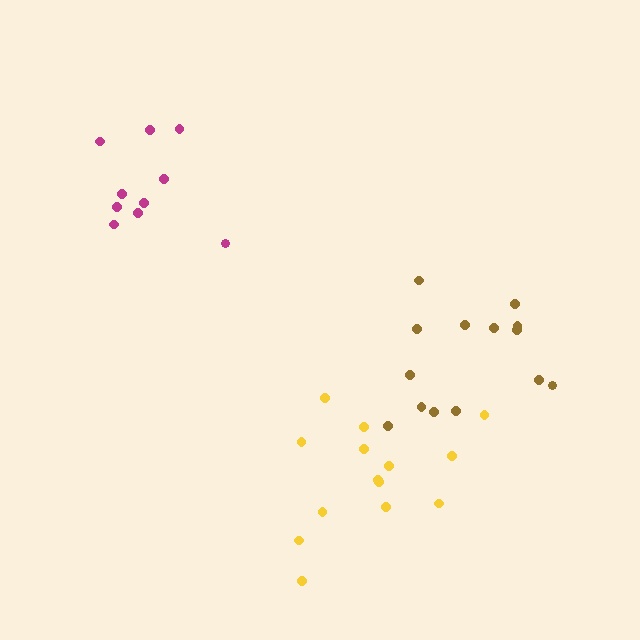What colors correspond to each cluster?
The clusters are colored: yellow, brown, magenta.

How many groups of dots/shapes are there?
There are 3 groups.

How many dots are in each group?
Group 1: 14 dots, Group 2: 14 dots, Group 3: 10 dots (38 total).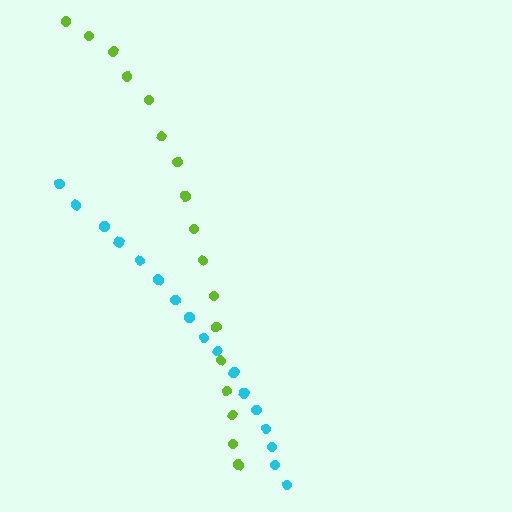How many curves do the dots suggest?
There are 2 distinct paths.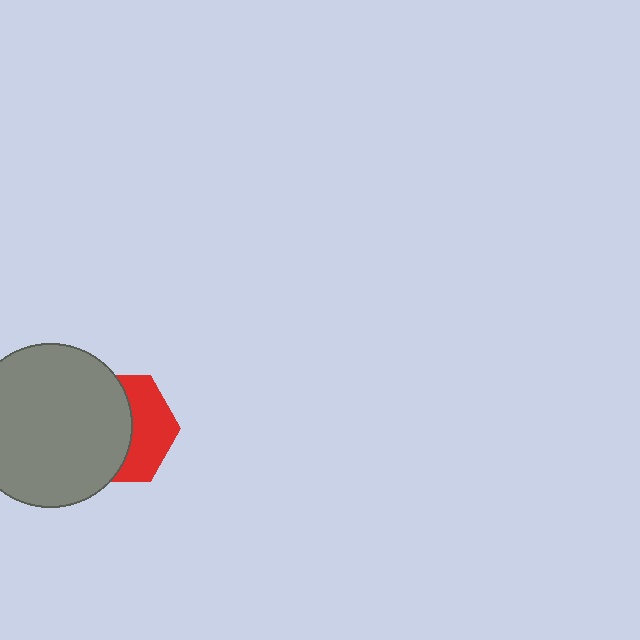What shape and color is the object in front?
The object in front is a gray circle.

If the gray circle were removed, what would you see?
You would see the complete red hexagon.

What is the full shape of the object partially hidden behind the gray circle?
The partially hidden object is a red hexagon.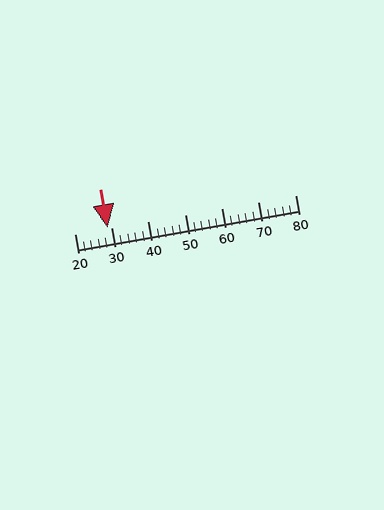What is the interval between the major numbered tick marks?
The major tick marks are spaced 10 units apart.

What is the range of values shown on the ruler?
The ruler shows values from 20 to 80.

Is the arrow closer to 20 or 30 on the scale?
The arrow is closer to 30.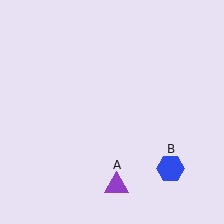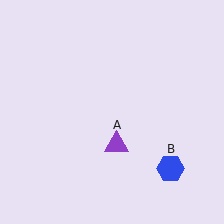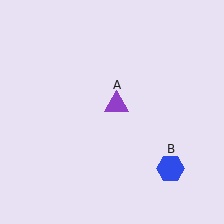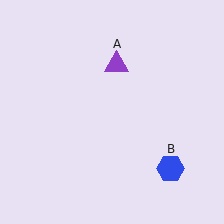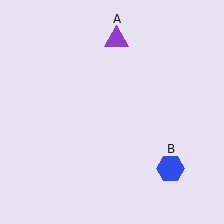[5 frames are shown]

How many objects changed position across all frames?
1 object changed position: purple triangle (object A).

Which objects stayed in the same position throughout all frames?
Blue hexagon (object B) remained stationary.